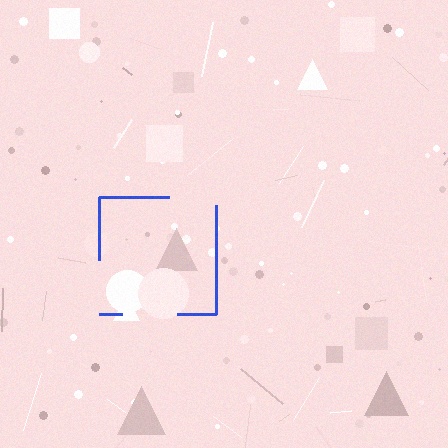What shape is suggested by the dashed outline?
The dashed outline suggests a square.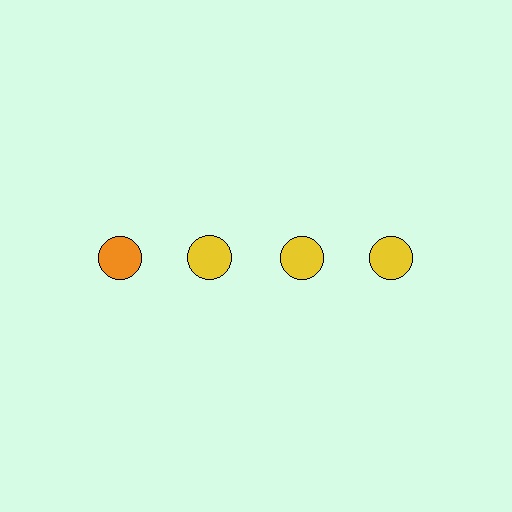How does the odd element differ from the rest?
It has a different color: orange instead of yellow.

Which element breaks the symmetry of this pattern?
The orange circle in the top row, leftmost column breaks the symmetry. All other shapes are yellow circles.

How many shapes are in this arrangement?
There are 4 shapes arranged in a grid pattern.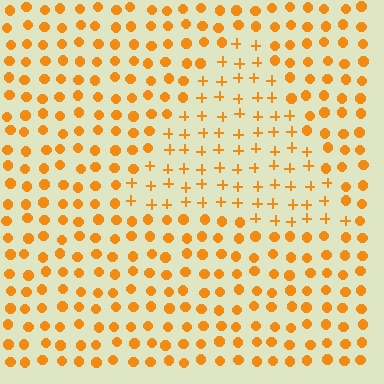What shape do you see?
I see a triangle.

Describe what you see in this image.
The image is filled with small orange elements arranged in a uniform grid. A triangle-shaped region contains plus signs, while the surrounding area contains circles. The boundary is defined purely by the change in element shape.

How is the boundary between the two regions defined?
The boundary is defined by a change in element shape: plus signs inside vs. circles outside. All elements share the same color and spacing.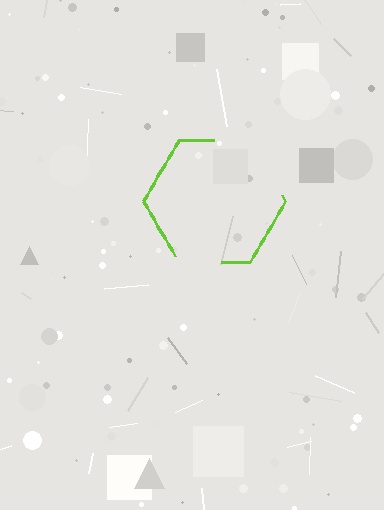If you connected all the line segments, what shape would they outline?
They would outline a hexagon.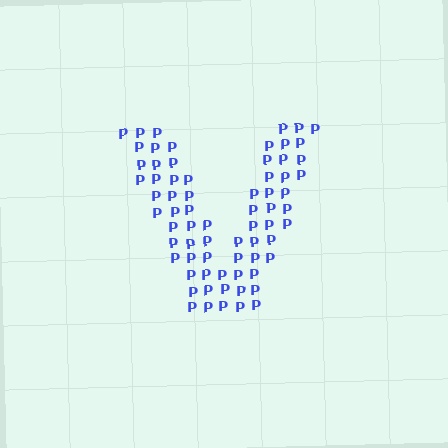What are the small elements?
The small elements are letter P's.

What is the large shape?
The large shape is the letter V.